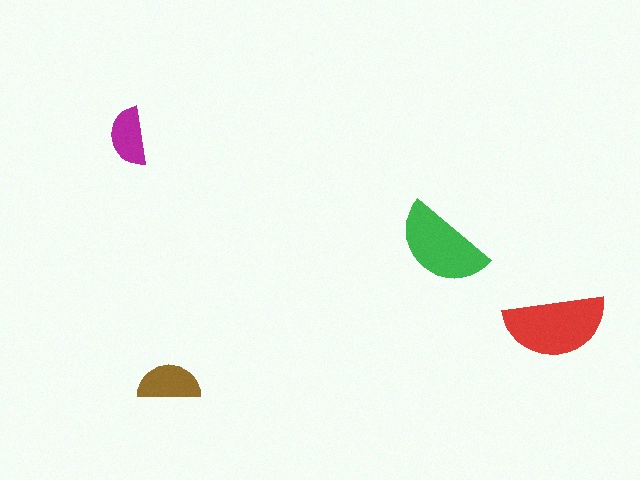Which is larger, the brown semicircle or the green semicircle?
The green one.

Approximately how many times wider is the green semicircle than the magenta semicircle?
About 1.5 times wider.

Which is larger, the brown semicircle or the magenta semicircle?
The brown one.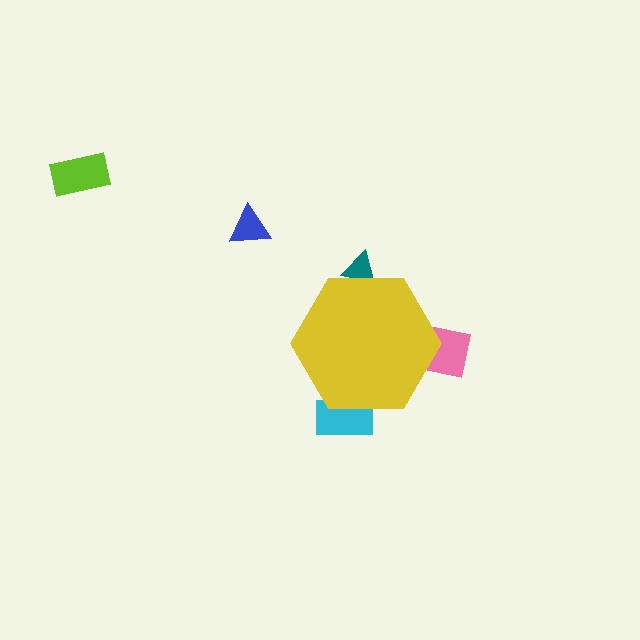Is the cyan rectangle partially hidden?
Yes, the cyan rectangle is partially hidden behind the yellow hexagon.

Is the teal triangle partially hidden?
Yes, the teal triangle is partially hidden behind the yellow hexagon.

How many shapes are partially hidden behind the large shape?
3 shapes are partially hidden.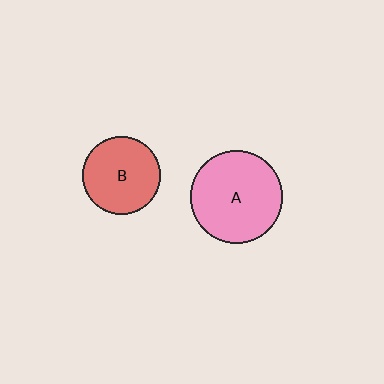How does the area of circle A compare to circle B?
Approximately 1.4 times.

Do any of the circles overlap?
No, none of the circles overlap.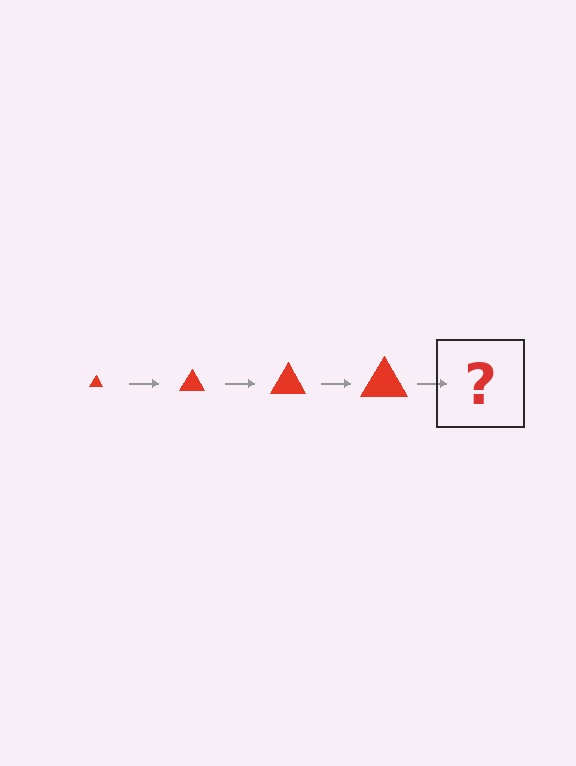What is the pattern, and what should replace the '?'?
The pattern is that the triangle gets progressively larger each step. The '?' should be a red triangle, larger than the previous one.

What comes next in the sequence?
The next element should be a red triangle, larger than the previous one.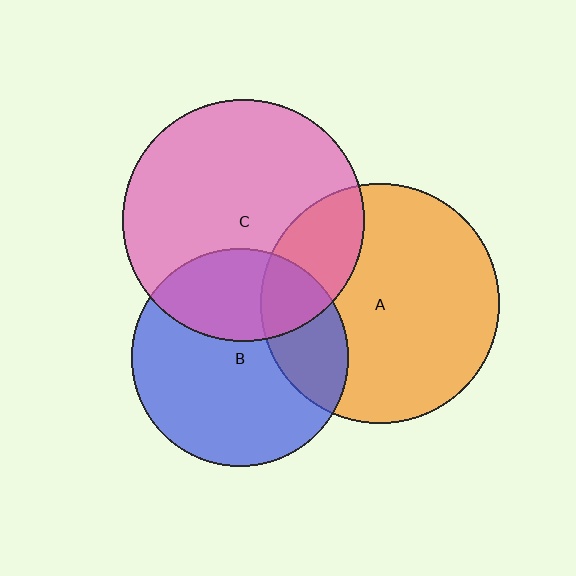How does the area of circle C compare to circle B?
Approximately 1.2 times.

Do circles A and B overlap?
Yes.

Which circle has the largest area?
Circle C (pink).